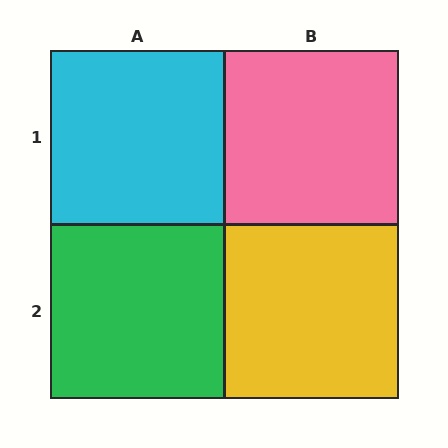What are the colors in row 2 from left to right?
Green, yellow.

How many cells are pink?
1 cell is pink.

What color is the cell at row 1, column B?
Pink.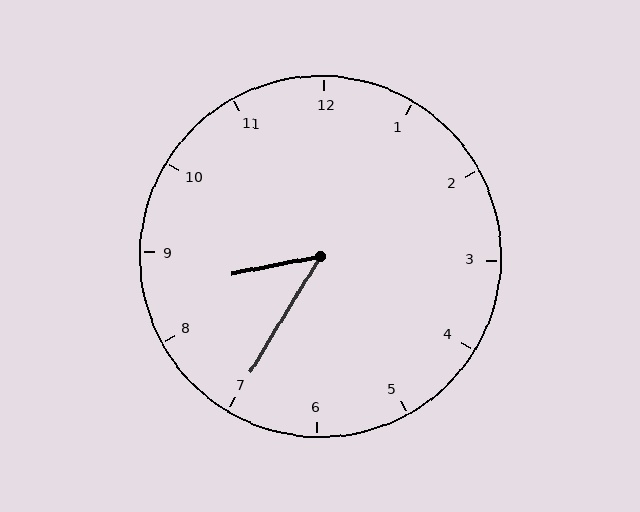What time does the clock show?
8:35.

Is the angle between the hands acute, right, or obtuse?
It is acute.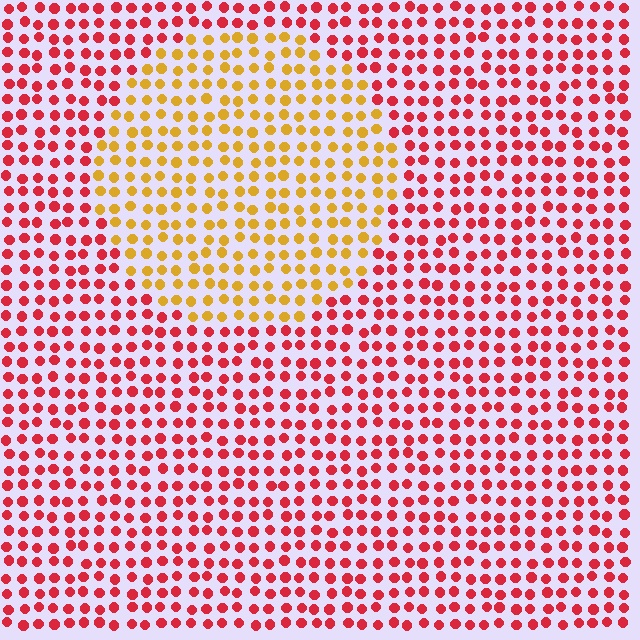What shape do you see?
I see a circle.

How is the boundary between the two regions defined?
The boundary is defined purely by a slight shift in hue (about 50 degrees). Spacing, size, and orientation are identical on both sides.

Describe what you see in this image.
The image is filled with small red elements in a uniform arrangement. A circle-shaped region is visible where the elements are tinted to a slightly different hue, forming a subtle color boundary.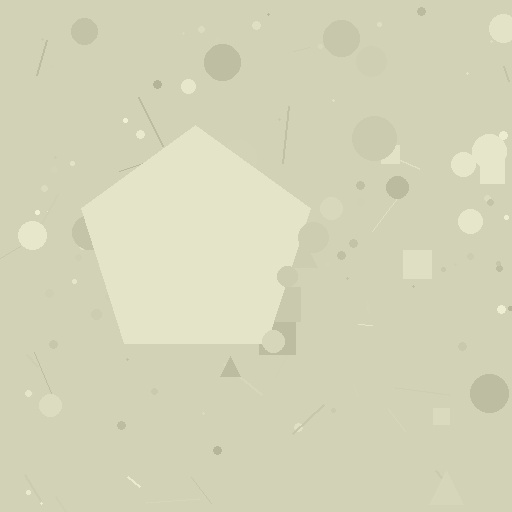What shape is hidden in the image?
A pentagon is hidden in the image.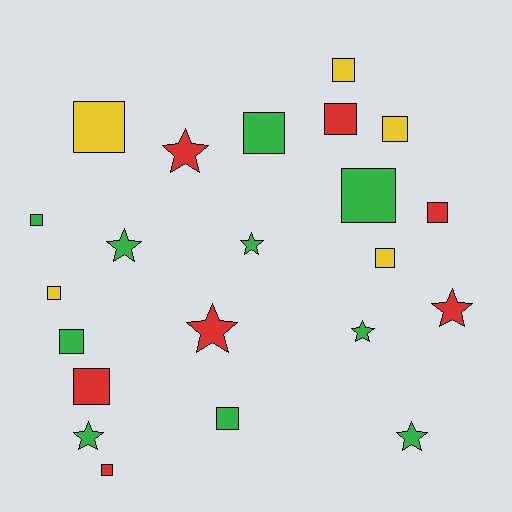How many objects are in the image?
There are 22 objects.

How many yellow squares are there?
There are 5 yellow squares.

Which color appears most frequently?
Green, with 10 objects.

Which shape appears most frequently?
Square, with 14 objects.